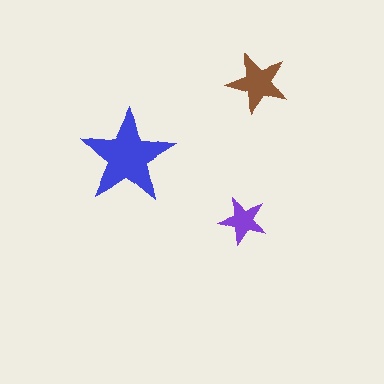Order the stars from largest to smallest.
the blue one, the brown one, the purple one.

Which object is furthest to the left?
The blue star is leftmost.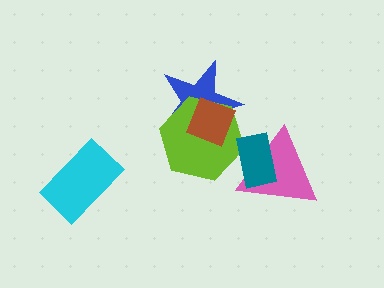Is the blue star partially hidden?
Yes, it is partially covered by another shape.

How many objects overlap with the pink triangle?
1 object overlaps with the pink triangle.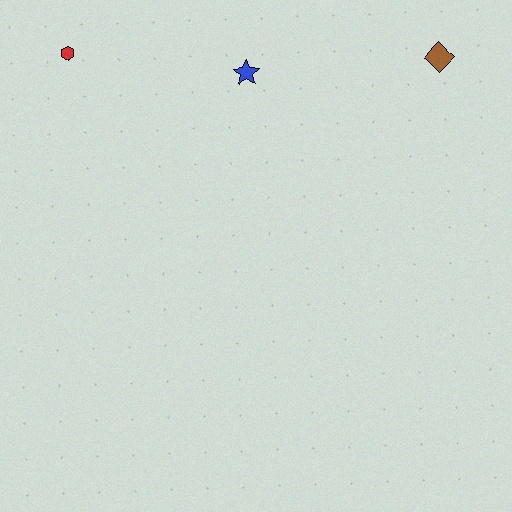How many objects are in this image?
There are 3 objects.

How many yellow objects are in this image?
There are no yellow objects.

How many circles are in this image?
There are no circles.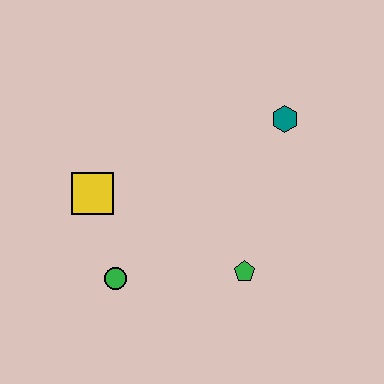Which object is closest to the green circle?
The yellow square is closest to the green circle.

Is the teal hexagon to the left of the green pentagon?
No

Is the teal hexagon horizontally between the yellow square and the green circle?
No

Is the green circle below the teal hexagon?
Yes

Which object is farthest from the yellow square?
The teal hexagon is farthest from the yellow square.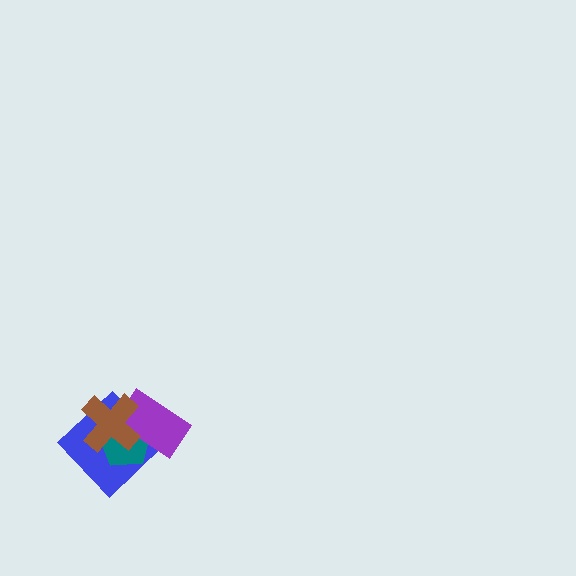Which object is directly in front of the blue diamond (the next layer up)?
The teal pentagon is directly in front of the blue diamond.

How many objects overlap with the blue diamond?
3 objects overlap with the blue diamond.